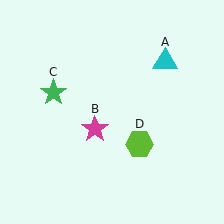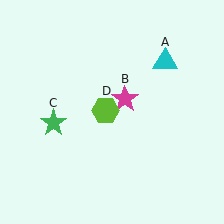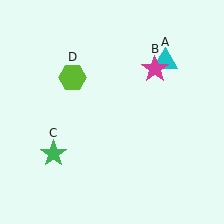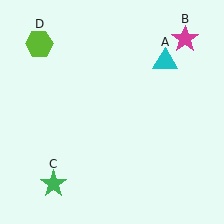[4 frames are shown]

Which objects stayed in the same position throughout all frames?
Cyan triangle (object A) remained stationary.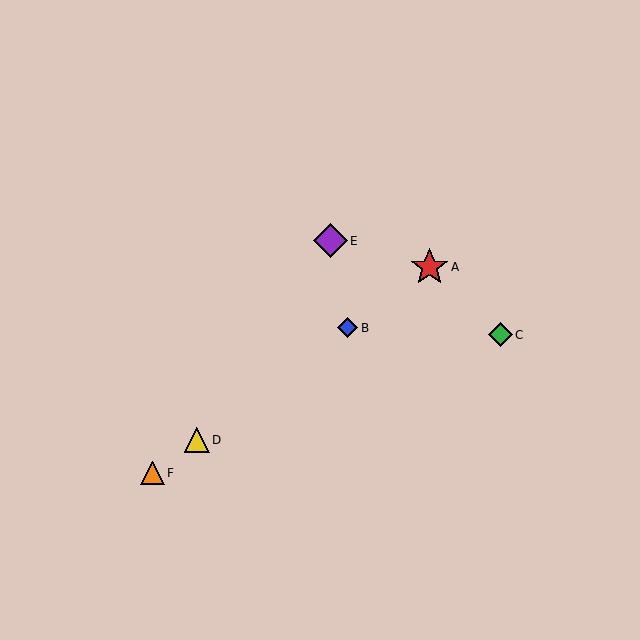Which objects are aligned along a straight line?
Objects A, B, D, F are aligned along a straight line.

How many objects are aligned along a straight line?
4 objects (A, B, D, F) are aligned along a straight line.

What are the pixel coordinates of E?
Object E is at (331, 241).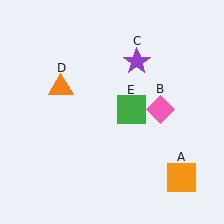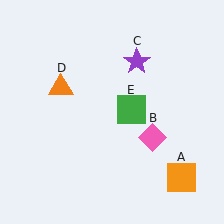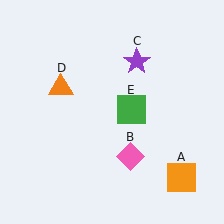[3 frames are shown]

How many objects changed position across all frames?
1 object changed position: pink diamond (object B).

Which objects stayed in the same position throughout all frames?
Orange square (object A) and purple star (object C) and orange triangle (object D) and green square (object E) remained stationary.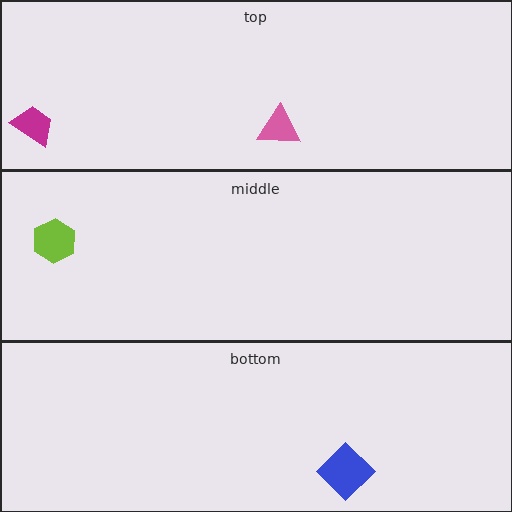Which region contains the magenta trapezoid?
The top region.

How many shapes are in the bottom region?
1.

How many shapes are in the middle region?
1.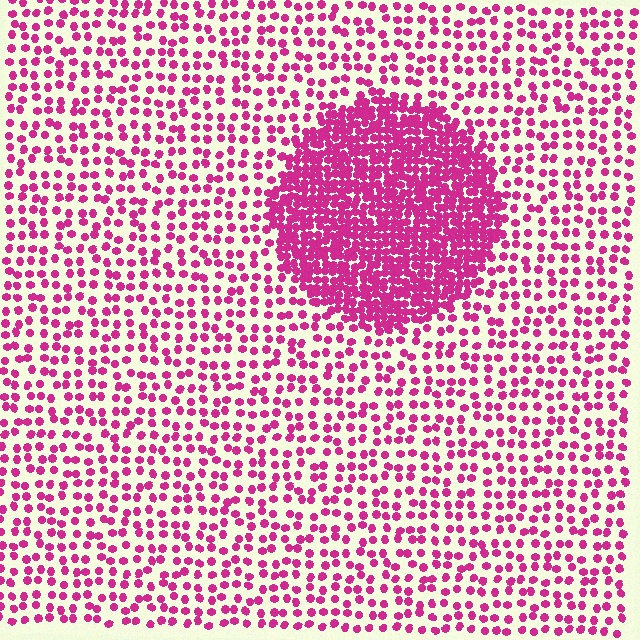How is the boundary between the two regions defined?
The boundary is defined by a change in element density (approximately 2.8x ratio). All elements are the same color, size, and shape.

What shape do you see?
I see a circle.